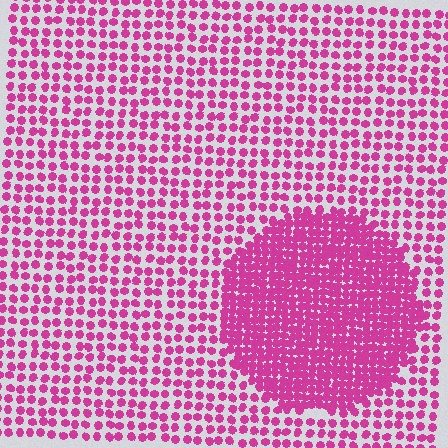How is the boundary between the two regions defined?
The boundary is defined by a change in element density (approximately 2.2x ratio). All elements are the same color, size, and shape.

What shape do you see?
I see a circle.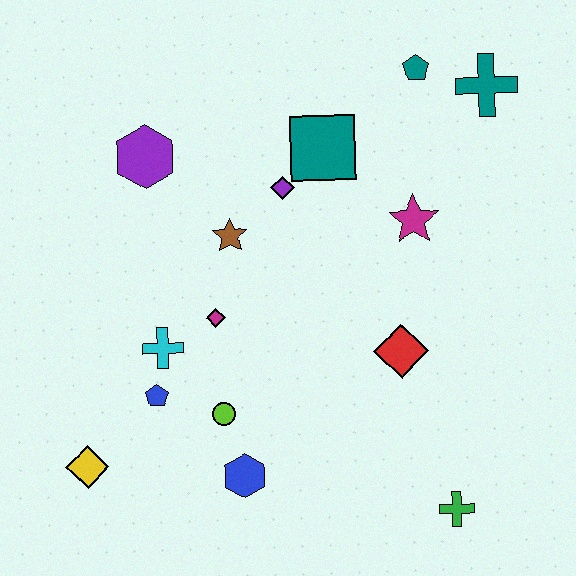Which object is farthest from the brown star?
The green cross is farthest from the brown star.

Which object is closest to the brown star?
The purple diamond is closest to the brown star.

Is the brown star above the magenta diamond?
Yes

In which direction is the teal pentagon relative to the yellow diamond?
The teal pentagon is above the yellow diamond.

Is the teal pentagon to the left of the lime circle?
No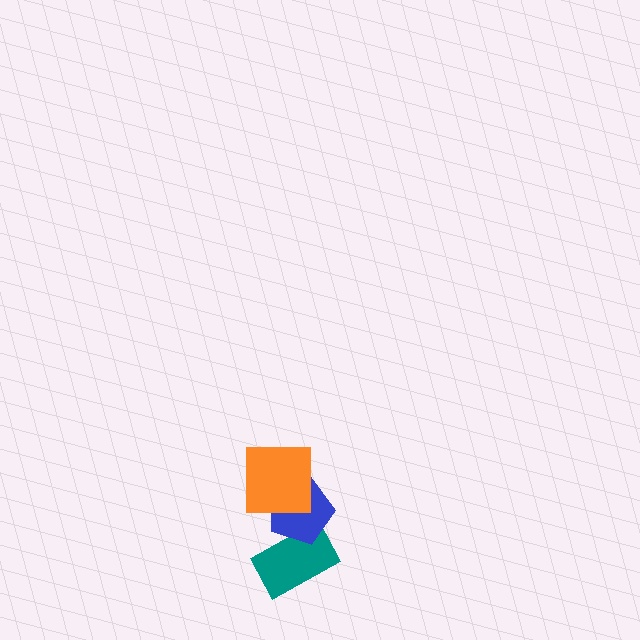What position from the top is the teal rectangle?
The teal rectangle is 3rd from the top.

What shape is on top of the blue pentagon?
The orange square is on top of the blue pentagon.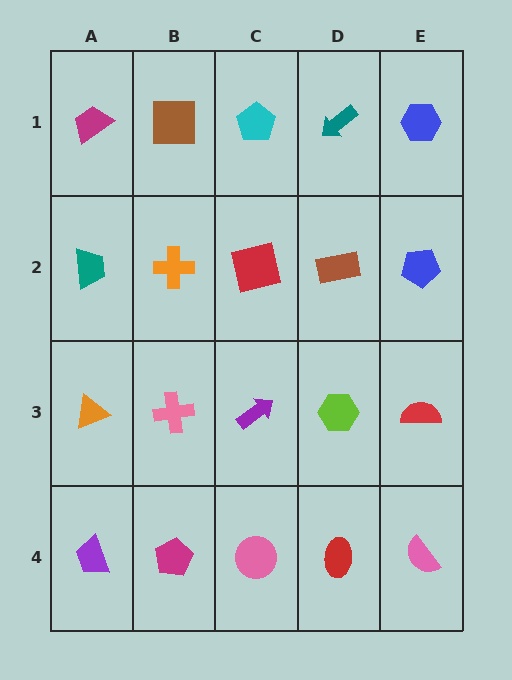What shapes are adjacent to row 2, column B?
A brown square (row 1, column B), a pink cross (row 3, column B), a teal trapezoid (row 2, column A), a red square (row 2, column C).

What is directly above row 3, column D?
A brown rectangle.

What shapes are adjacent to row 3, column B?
An orange cross (row 2, column B), a magenta pentagon (row 4, column B), an orange triangle (row 3, column A), a purple arrow (row 3, column C).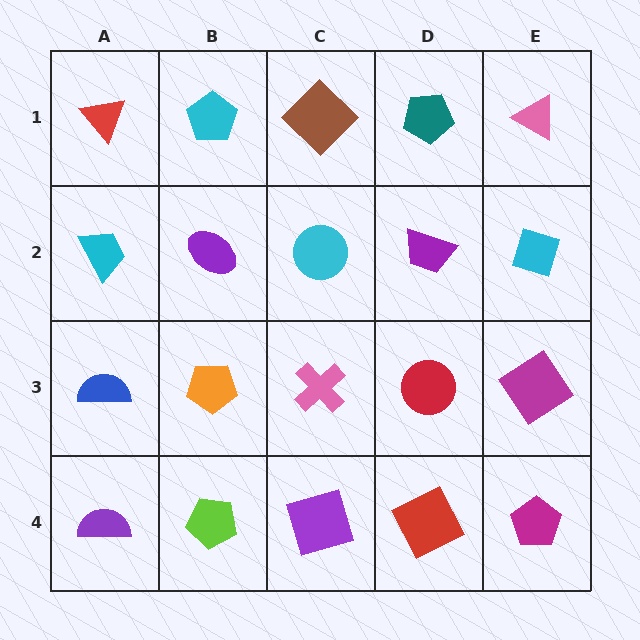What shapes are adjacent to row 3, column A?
A cyan trapezoid (row 2, column A), a purple semicircle (row 4, column A), an orange pentagon (row 3, column B).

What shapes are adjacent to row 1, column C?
A cyan circle (row 2, column C), a cyan pentagon (row 1, column B), a teal pentagon (row 1, column D).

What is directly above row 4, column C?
A pink cross.